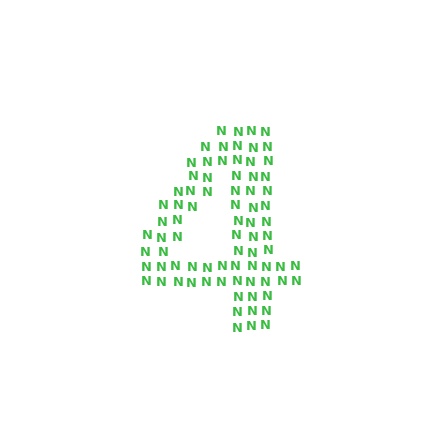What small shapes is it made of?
It is made of small letter N's.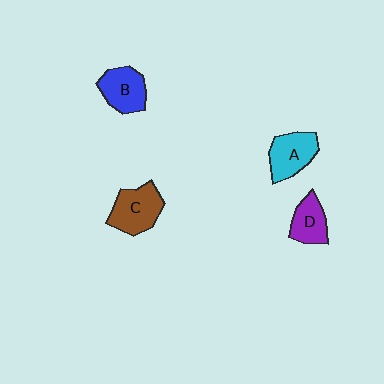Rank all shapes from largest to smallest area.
From largest to smallest: C (brown), A (cyan), B (blue), D (purple).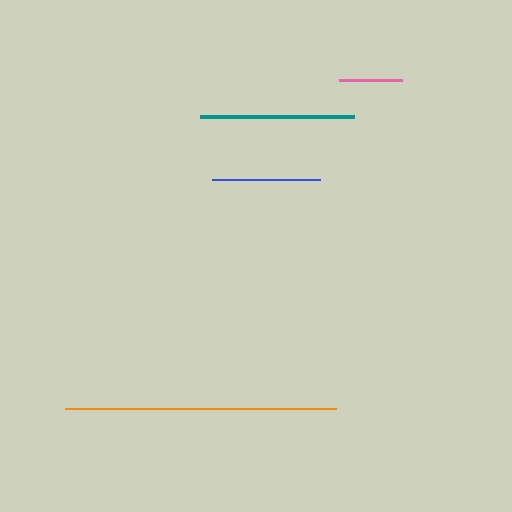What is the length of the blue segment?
The blue segment is approximately 109 pixels long.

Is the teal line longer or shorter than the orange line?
The orange line is longer than the teal line.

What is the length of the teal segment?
The teal segment is approximately 153 pixels long.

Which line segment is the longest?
The orange line is the longest at approximately 271 pixels.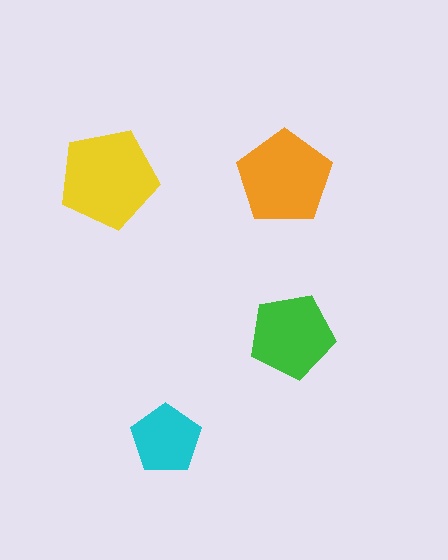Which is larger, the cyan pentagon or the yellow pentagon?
The yellow one.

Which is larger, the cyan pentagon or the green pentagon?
The green one.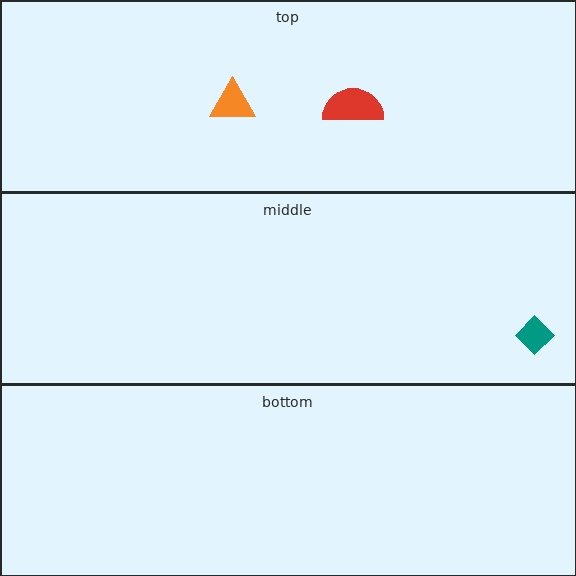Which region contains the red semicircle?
The top region.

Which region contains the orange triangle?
The top region.